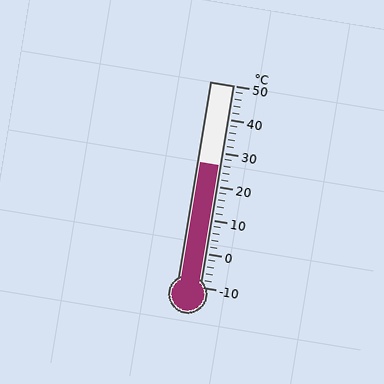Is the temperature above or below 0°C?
The temperature is above 0°C.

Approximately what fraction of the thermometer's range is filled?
The thermometer is filled to approximately 60% of its range.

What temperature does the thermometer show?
The thermometer shows approximately 26°C.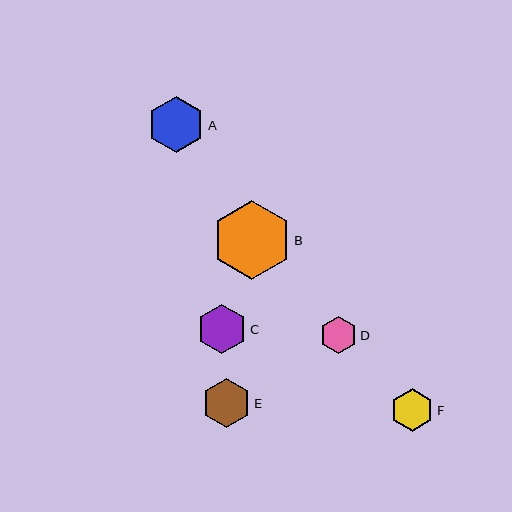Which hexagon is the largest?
Hexagon B is the largest with a size of approximately 79 pixels.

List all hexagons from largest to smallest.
From largest to smallest: B, A, C, E, F, D.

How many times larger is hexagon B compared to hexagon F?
Hexagon B is approximately 1.8 times the size of hexagon F.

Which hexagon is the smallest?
Hexagon D is the smallest with a size of approximately 38 pixels.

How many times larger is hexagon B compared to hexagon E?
Hexagon B is approximately 1.6 times the size of hexagon E.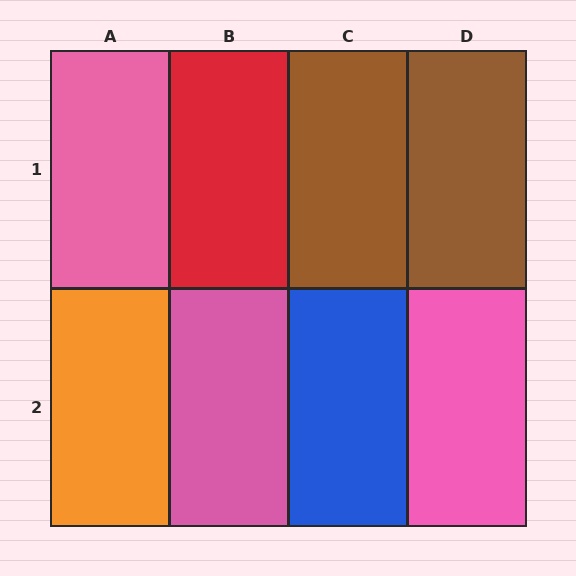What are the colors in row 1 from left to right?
Pink, red, brown, brown.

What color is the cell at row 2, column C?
Blue.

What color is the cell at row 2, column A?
Orange.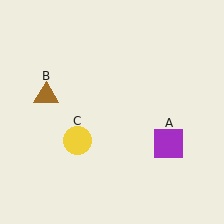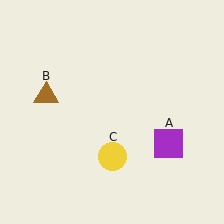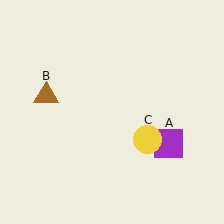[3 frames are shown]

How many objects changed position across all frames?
1 object changed position: yellow circle (object C).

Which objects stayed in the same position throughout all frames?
Purple square (object A) and brown triangle (object B) remained stationary.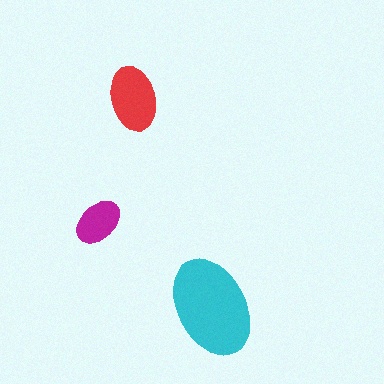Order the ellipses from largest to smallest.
the cyan one, the red one, the magenta one.